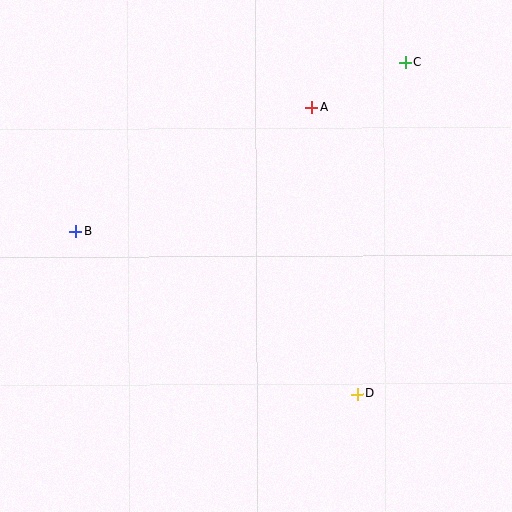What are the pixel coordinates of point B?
Point B is at (76, 231).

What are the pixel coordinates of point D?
Point D is at (357, 394).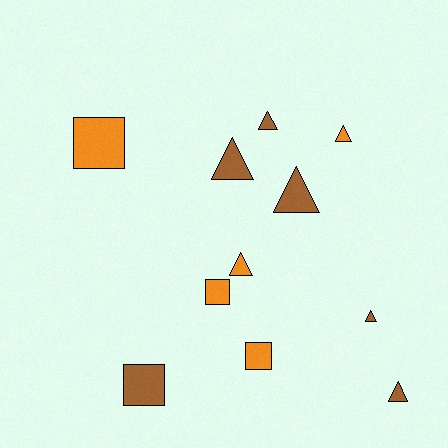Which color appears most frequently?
Brown, with 6 objects.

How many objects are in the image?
There are 11 objects.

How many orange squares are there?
There are 3 orange squares.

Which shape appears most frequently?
Triangle, with 7 objects.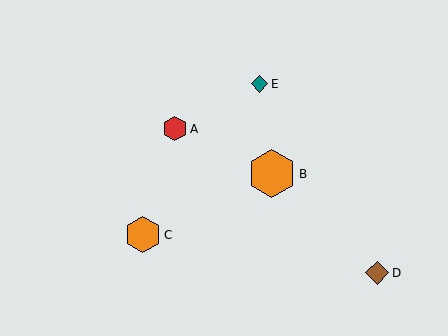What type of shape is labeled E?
Shape E is a teal diamond.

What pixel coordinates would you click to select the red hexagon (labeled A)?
Click at (175, 129) to select the red hexagon A.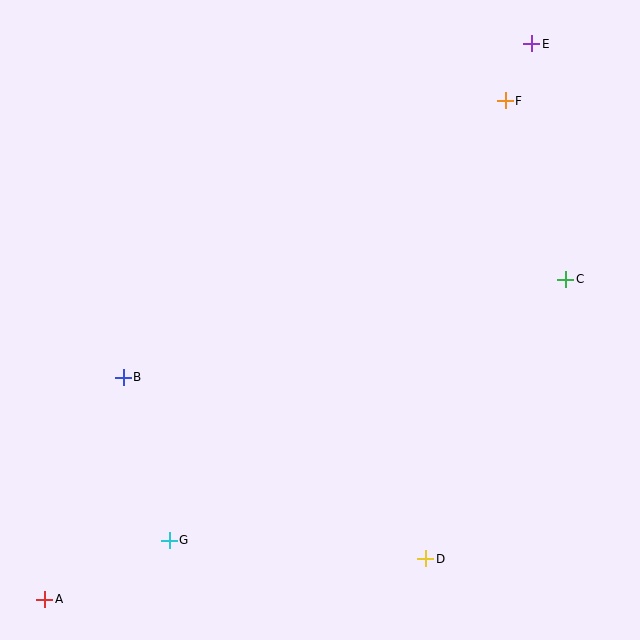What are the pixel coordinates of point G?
Point G is at (169, 540).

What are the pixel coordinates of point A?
Point A is at (45, 599).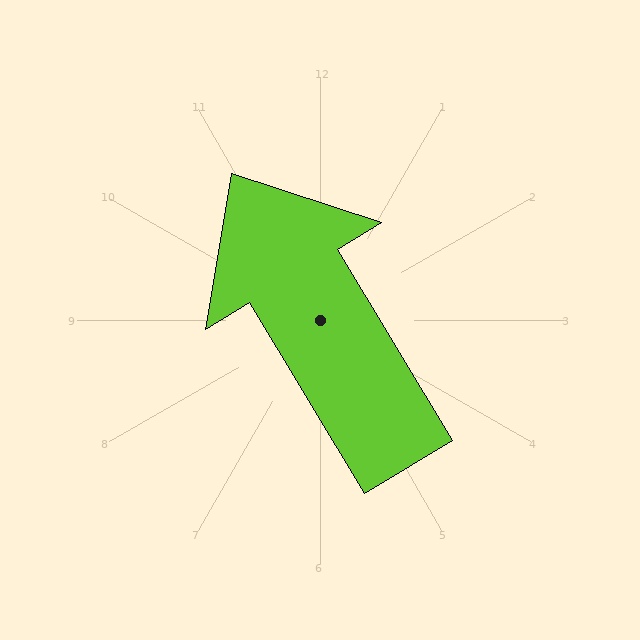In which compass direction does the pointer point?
Northwest.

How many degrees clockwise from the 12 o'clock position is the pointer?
Approximately 329 degrees.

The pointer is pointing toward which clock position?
Roughly 11 o'clock.